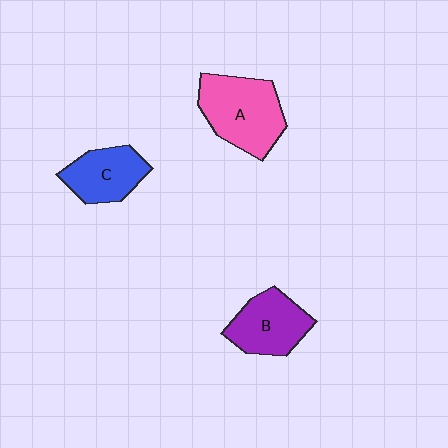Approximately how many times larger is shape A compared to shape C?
Approximately 1.4 times.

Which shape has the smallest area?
Shape C (blue).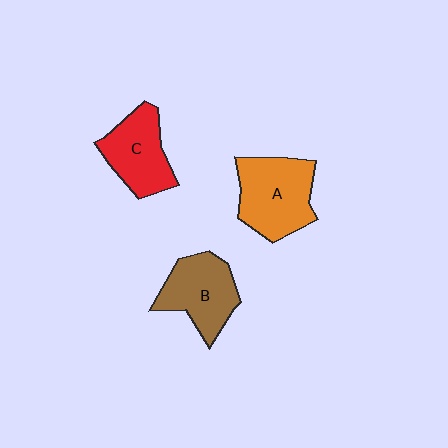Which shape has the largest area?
Shape A (orange).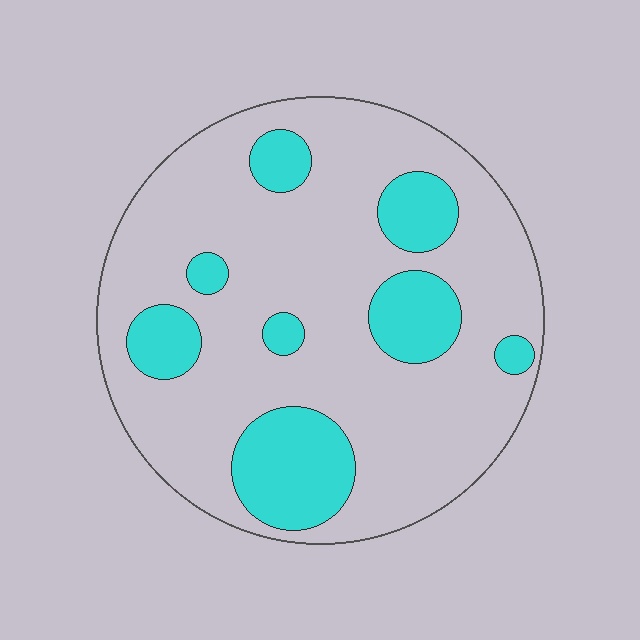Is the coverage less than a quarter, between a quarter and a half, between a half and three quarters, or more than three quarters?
Less than a quarter.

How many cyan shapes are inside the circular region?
8.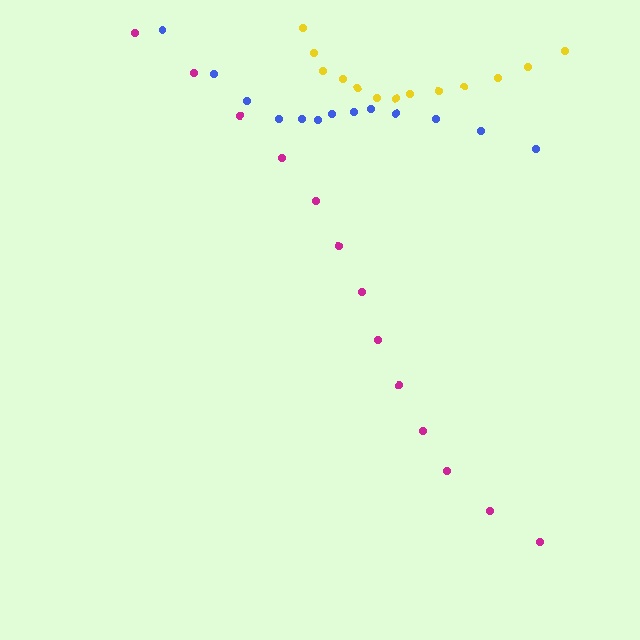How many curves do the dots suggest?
There are 3 distinct paths.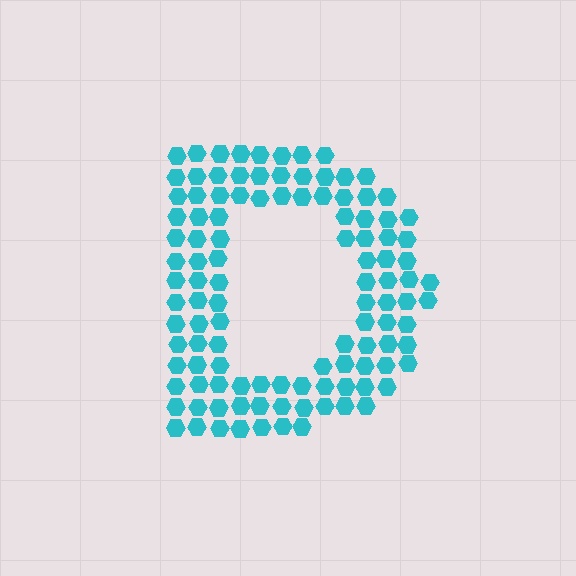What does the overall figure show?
The overall figure shows the letter D.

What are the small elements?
The small elements are hexagons.